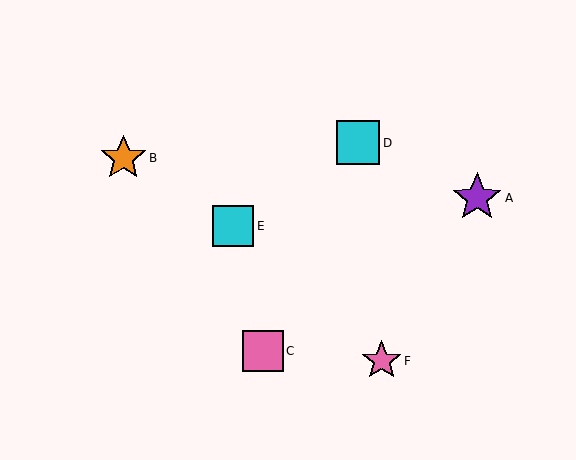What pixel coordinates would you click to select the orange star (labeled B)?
Click at (123, 158) to select the orange star B.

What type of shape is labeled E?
Shape E is a cyan square.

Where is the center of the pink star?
The center of the pink star is at (382, 361).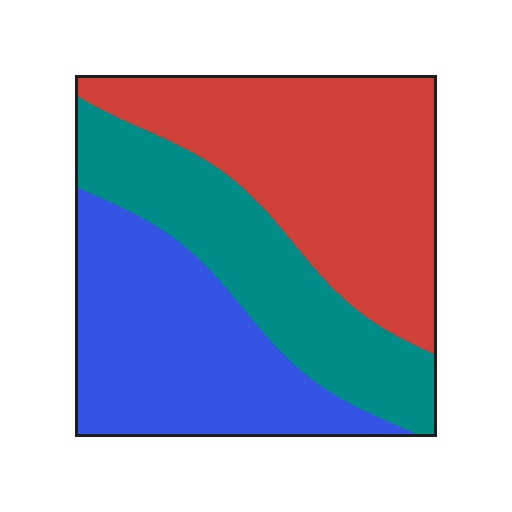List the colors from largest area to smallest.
From largest to smallest: red, blue, teal.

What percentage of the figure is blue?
Blue takes up about one third (1/3) of the figure.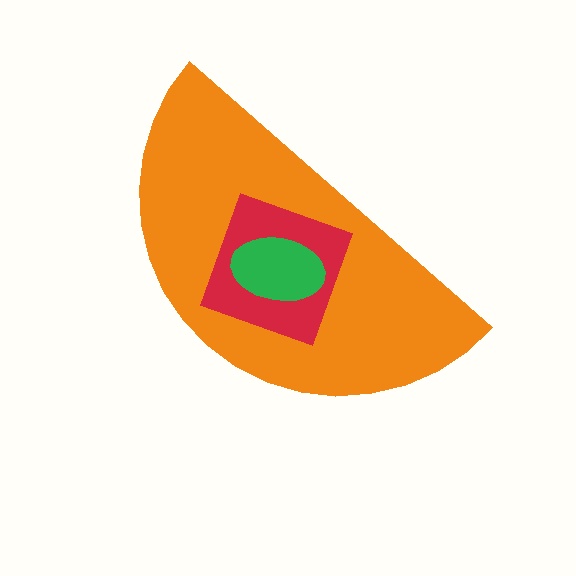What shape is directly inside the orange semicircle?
The red square.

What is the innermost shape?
The green ellipse.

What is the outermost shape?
The orange semicircle.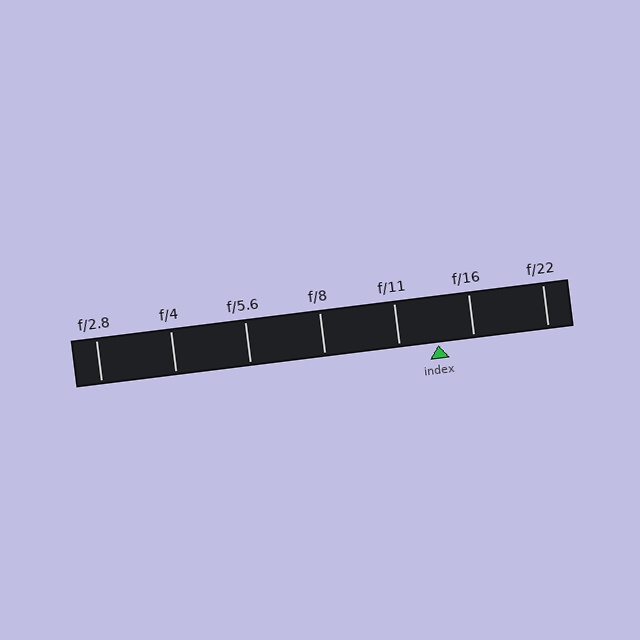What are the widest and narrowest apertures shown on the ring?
The widest aperture shown is f/2.8 and the narrowest is f/22.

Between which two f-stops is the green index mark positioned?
The index mark is between f/11 and f/16.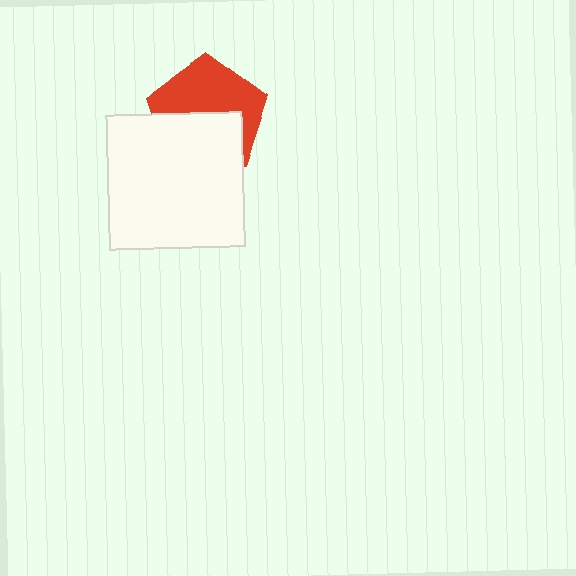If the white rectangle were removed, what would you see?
You would see the complete red pentagon.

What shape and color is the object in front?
The object in front is a white rectangle.